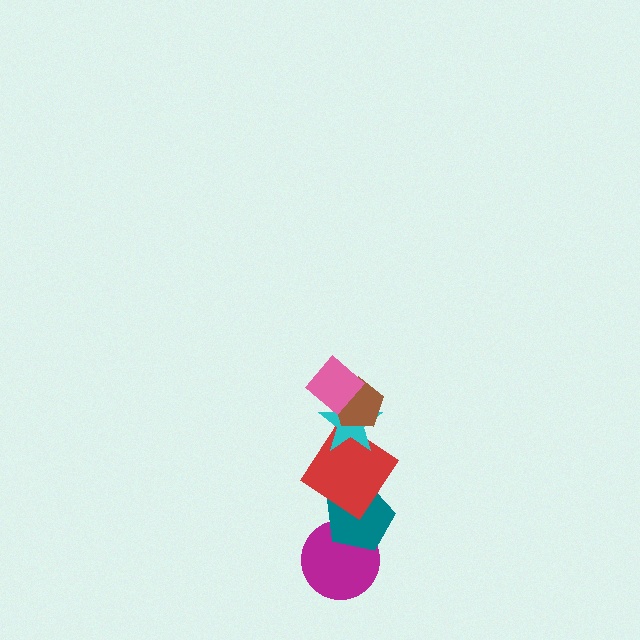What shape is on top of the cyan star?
The brown pentagon is on top of the cyan star.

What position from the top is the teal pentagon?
The teal pentagon is 5th from the top.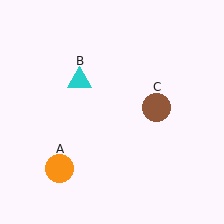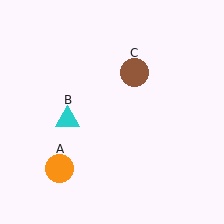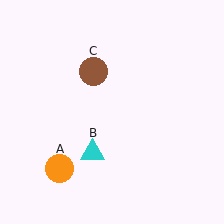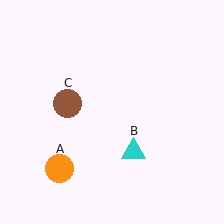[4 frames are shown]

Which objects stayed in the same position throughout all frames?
Orange circle (object A) remained stationary.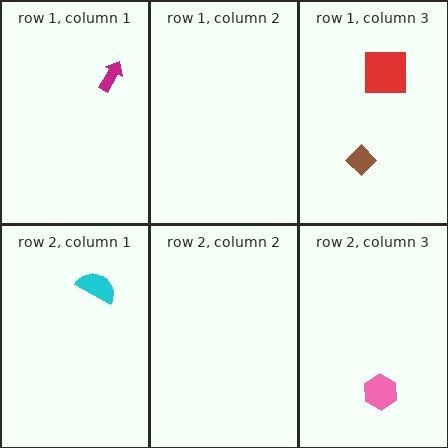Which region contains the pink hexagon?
The row 2, column 3 region.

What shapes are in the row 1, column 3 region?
The red square, the brown diamond.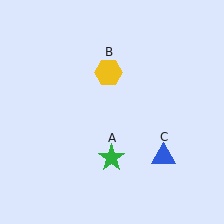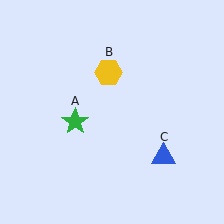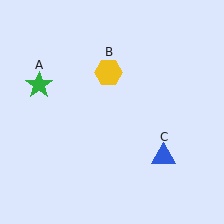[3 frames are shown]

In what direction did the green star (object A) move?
The green star (object A) moved up and to the left.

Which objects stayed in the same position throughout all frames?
Yellow hexagon (object B) and blue triangle (object C) remained stationary.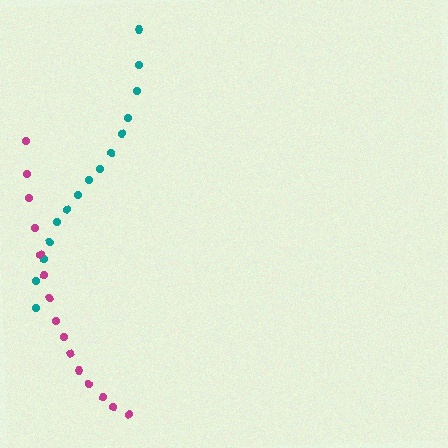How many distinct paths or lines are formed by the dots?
There are 2 distinct paths.